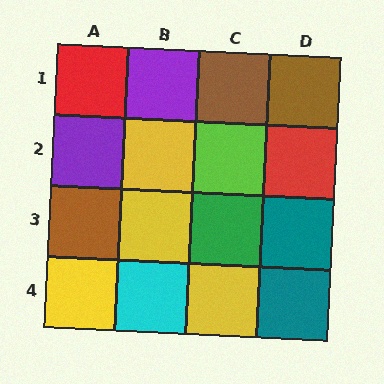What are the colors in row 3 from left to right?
Brown, yellow, green, teal.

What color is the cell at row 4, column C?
Yellow.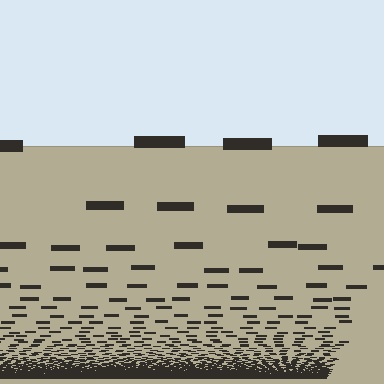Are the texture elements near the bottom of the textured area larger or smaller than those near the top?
Smaller. The gradient is inverted — elements near the bottom are smaller and denser.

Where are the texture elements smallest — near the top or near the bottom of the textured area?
Near the bottom.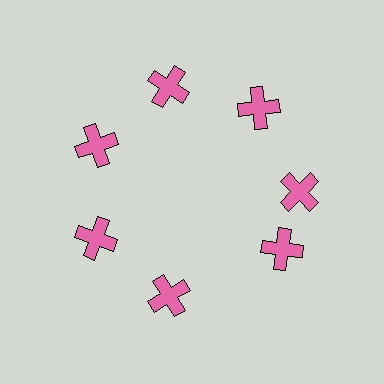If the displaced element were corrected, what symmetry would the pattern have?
It would have 7-fold rotational symmetry — the pattern would map onto itself every 51 degrees.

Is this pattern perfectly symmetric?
No. The 7 pink crosses are arranged in a ring, but one element near the 5 o'clock position is rotated out of alignment along the ring, breaking the 7-fold rotational symmetry.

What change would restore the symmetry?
The symmetry would be restored by rotating it back into even spacing with its neighbors so that all 7 crosses sit at equal angles and equal distance from the center.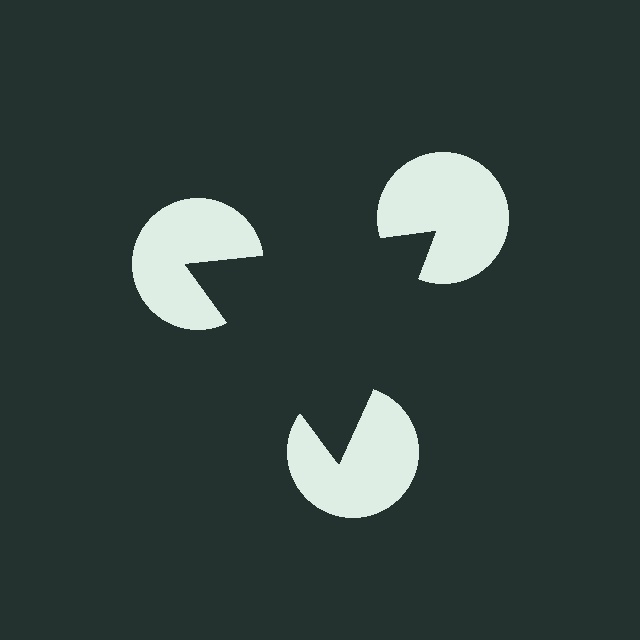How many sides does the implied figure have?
3 sides.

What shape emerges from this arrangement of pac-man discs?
An illusory triangle — its edges are inferred from the aligned wedge cuts in the pac-man discs, not physically drawn.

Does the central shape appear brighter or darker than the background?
It typically appears slightly darker than the background, even though no actual brightness change is drawn.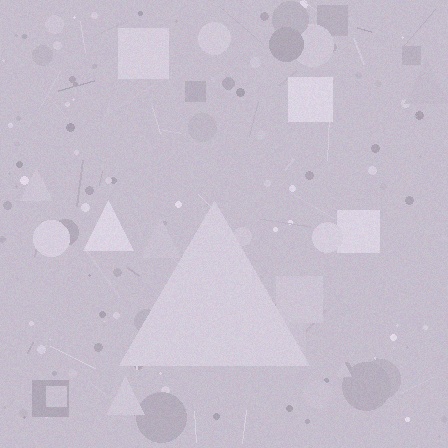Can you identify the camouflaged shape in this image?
The camouflaged shape is a triangle.